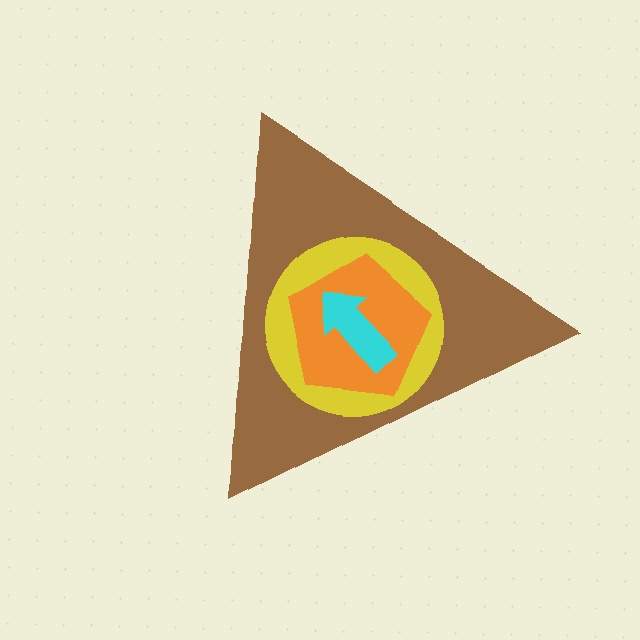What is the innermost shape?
The cyan arrow.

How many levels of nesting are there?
4.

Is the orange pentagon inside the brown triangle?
Yes.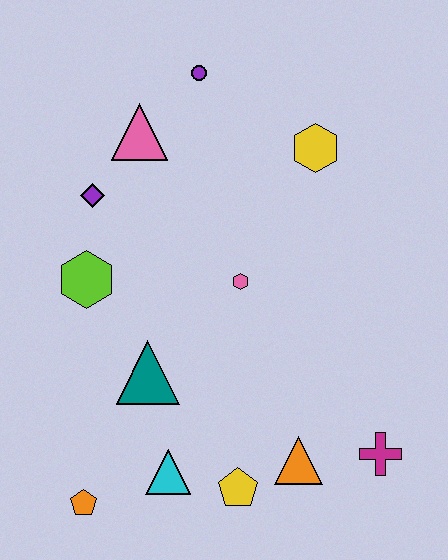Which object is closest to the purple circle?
The pink triangle is closest to the purple circle.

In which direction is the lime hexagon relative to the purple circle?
The lime hexagon is below the purple circle.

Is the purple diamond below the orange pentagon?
No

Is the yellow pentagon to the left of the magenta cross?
Yes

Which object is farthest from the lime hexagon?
The magenta cross is farthest from the lime hexagon.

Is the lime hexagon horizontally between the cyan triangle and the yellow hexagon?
No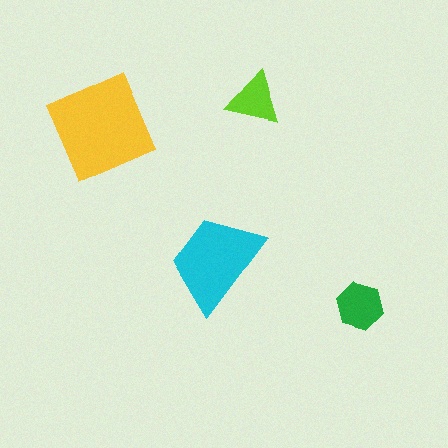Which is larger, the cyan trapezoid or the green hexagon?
The cyan trapezoid.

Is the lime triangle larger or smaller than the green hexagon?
Smaller.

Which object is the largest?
The yellow square.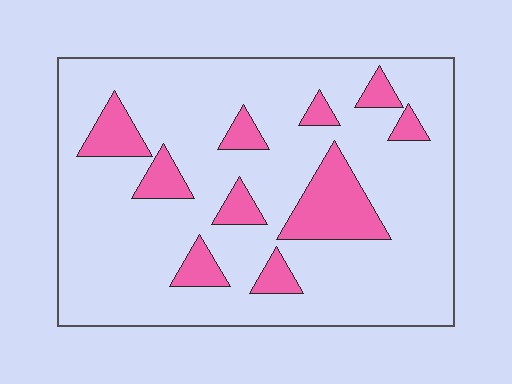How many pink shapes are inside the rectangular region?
10.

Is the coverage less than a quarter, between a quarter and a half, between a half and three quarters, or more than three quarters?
Less than a quarter.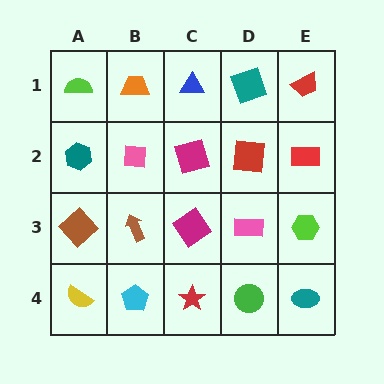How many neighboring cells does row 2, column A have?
3.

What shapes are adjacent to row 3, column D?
A red square (row 2, column D), a green circle (row 4, column D), a magenta diamond (row 3, column C), a lime hexagon (row 3, column E).